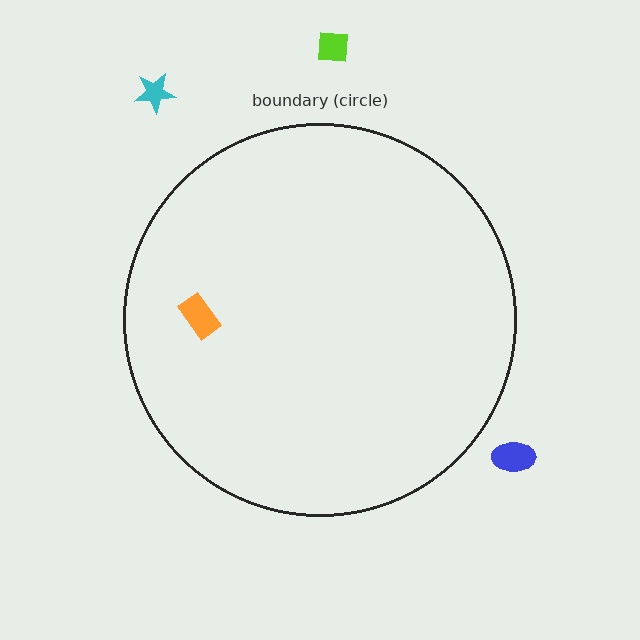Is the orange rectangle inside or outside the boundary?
Inside.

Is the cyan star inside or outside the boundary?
Outside.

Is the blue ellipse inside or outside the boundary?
Outside.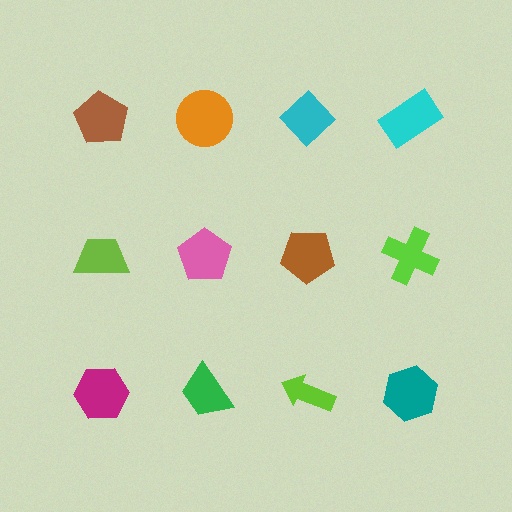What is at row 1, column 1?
A brown pentagon.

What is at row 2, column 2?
A pink pentagon.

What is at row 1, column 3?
A cyan diamond.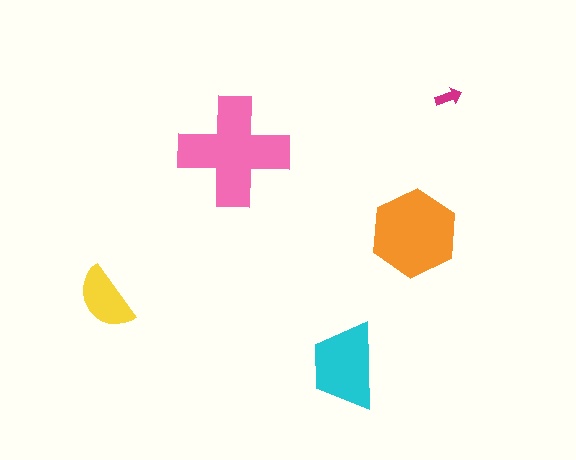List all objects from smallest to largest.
The magenta arrow, the yellow semicircle, the cyan trapezoid, the orange hexagon, the pink cross.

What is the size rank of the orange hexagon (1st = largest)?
2nd.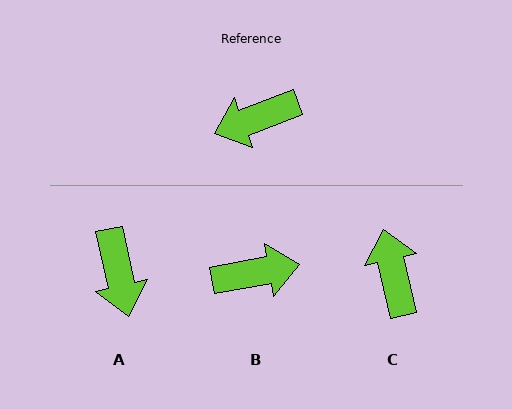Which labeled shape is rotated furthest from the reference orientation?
B, about 170 degrees away.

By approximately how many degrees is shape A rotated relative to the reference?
Approximately 82 degrees counter-clockwise.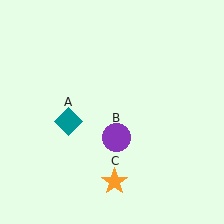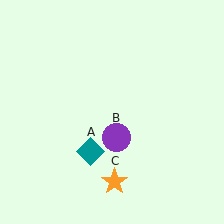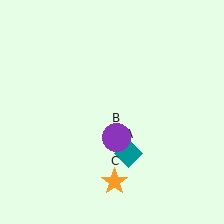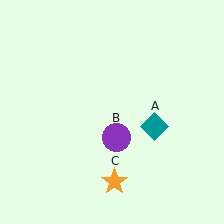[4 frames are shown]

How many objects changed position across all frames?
1 object changed position: teal diamond (object A).